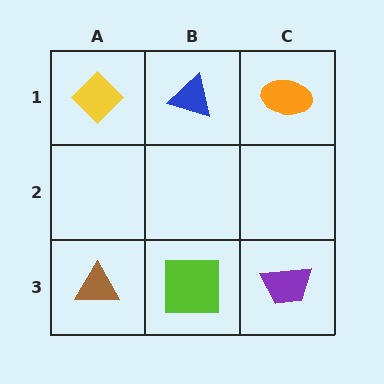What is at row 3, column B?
A lime square.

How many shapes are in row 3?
3 shapes.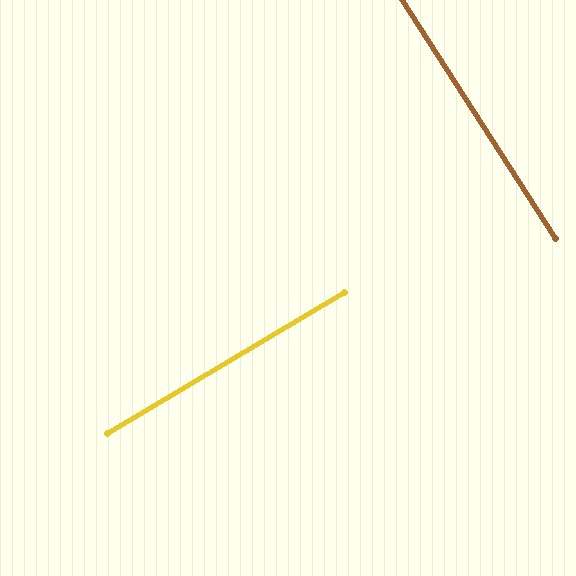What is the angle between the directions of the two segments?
Approximately 88 degrees.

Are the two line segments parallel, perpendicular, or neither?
Perpendicular — they meet at approximately 88°.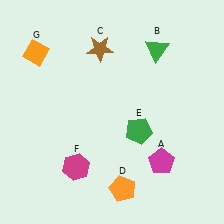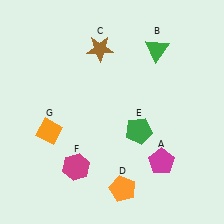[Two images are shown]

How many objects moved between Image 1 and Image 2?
1 object moved between the two images.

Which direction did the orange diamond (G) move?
The orange diamond (G) moved down.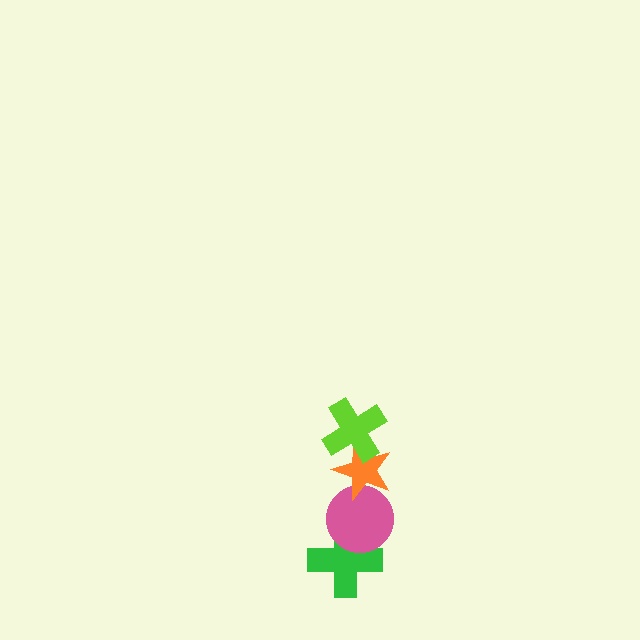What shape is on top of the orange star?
The lime cross is on top of the orange star.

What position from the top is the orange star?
The orange star is 2nd from the top.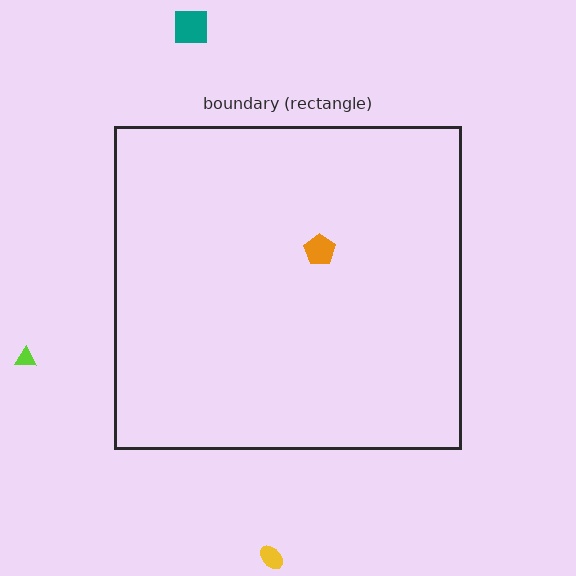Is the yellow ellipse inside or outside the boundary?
Outside.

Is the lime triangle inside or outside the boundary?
Outside.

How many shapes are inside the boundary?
1 inside, 3 outside.